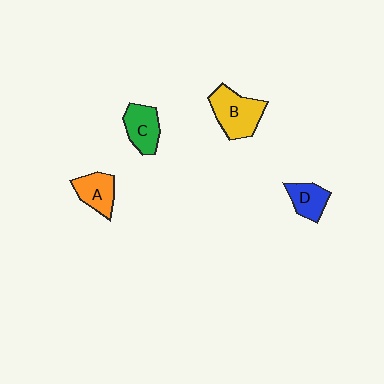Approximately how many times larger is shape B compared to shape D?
Approximately 1.7 times.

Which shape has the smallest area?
Shape D (blue).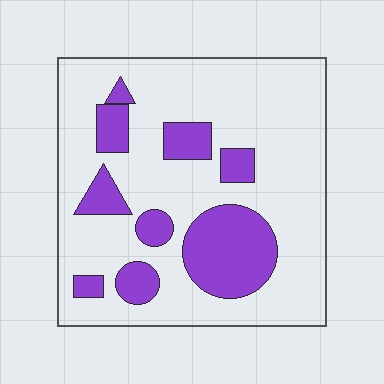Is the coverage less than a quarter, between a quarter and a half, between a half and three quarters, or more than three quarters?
Less than a quarter.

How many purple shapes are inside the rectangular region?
9.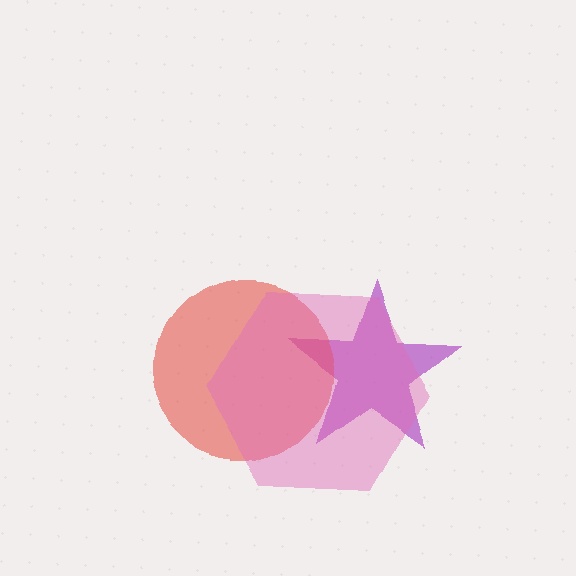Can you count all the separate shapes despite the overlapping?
Yes, there are 3 separate shapes.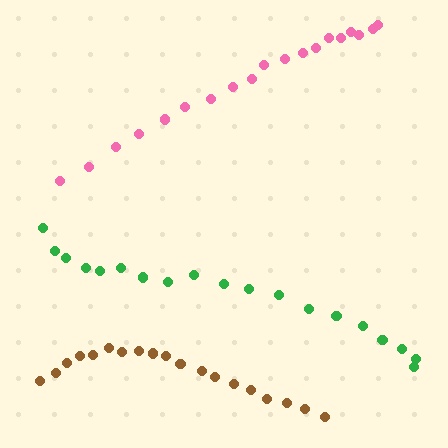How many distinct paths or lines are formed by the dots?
There are 3 distinct paths.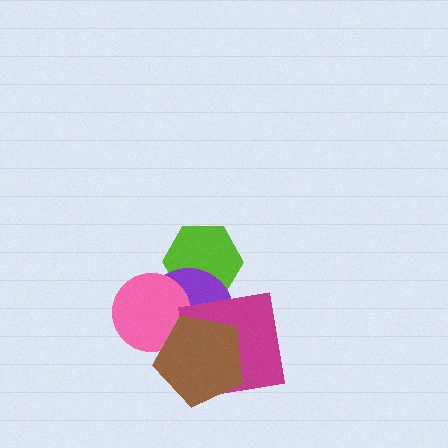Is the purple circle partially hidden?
Yes, it is partially covered by another shape.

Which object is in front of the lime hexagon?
The purple circle is in front of the lime hexagon.